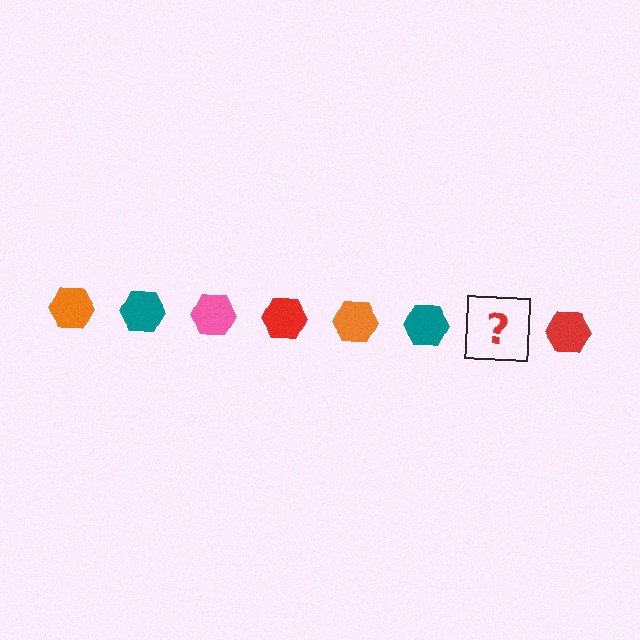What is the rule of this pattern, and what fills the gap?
The rule is that the pattern cycles through orange, teal, pink, red hexagons. The gap should be filled with a pink hexagon.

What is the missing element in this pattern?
The missing element is a pink hexagon.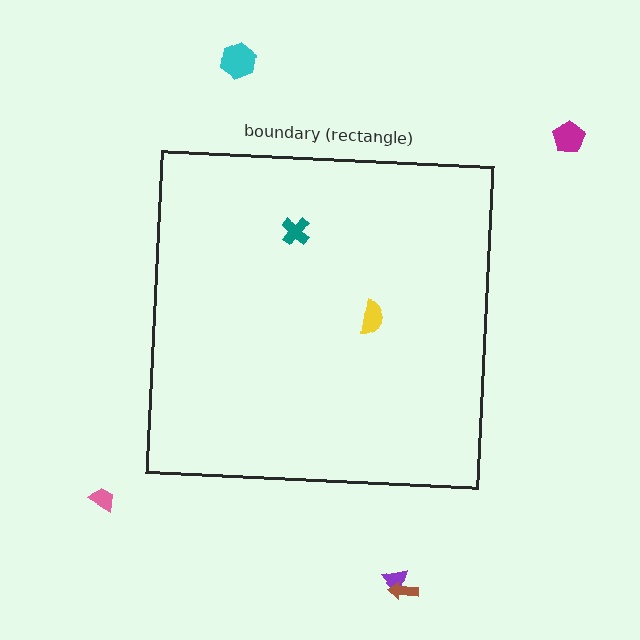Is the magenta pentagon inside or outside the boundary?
Outside.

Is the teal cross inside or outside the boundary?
Inside.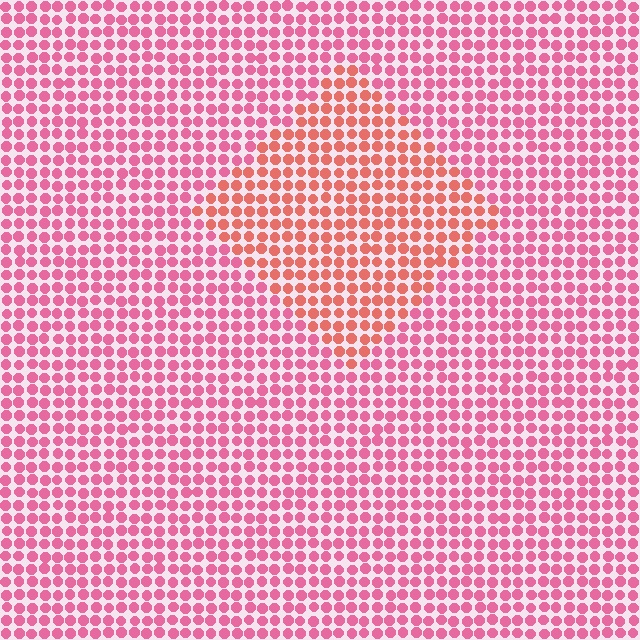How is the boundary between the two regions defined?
The boundary is defined purely by a slight shift in hue (about 29 degrees). Spacing, size, and orientation are identical on both sides.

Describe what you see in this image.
The image is filled with small pink elements in a uniform arrangement. A diamond-shaped region is visible where the elements are tinted to a slightly different hue, forming a subtle color boundary.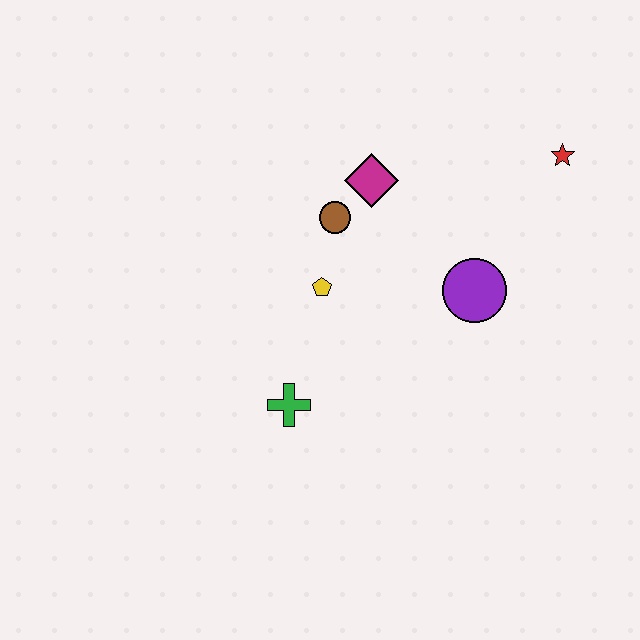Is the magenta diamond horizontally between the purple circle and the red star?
No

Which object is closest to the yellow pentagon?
The brown circle is closest to the yellow pentagon.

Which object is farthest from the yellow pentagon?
The red star is farthest from the yellow pentagon.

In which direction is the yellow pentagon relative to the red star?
The yellow pentagon is to the left of the red star.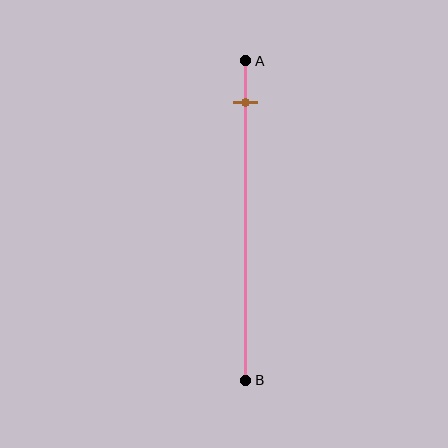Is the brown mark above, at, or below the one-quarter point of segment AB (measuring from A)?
The brown mark is above the one-quarter point of segment AB.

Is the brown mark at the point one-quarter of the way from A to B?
No, the mark is at about 15% from A, not at the 25% one-quarter point.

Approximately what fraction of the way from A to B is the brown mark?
The brown mark is approximately 15% of the way from A to B.